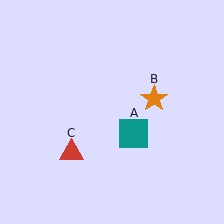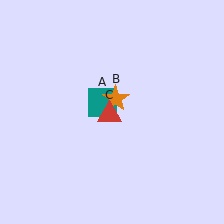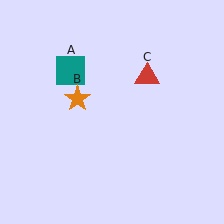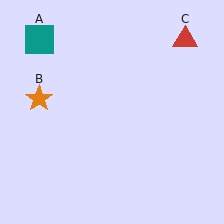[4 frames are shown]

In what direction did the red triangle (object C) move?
The red triangle (object C) moved up and to the right.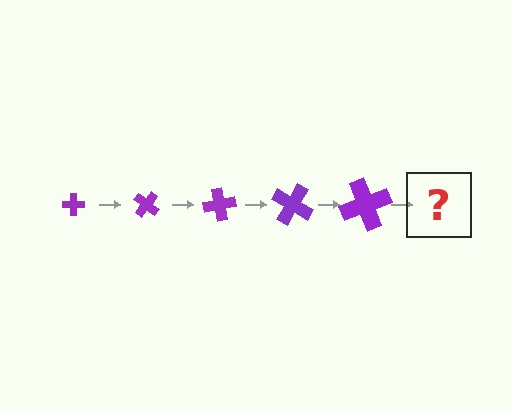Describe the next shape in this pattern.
It should be a cross, larger than the previous one and rotated 200 degrees from the start.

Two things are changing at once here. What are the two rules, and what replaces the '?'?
The two rules are that the cross grows larger each step and it rotates 40 degrees each step. The '?' should be a cross, larger than the previous one and rotated 200 degrees from the start.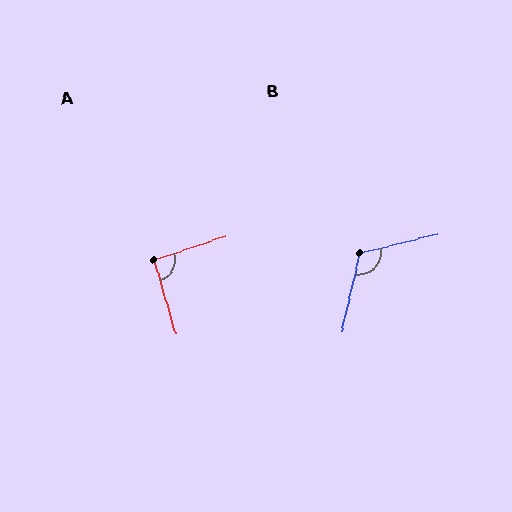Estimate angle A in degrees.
Approximately 92 degrees.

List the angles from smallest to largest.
A (92°), B (116°).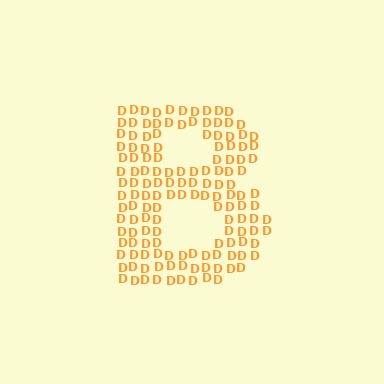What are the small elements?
The small elements are letter D's.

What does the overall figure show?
The overall figure shows the letter B.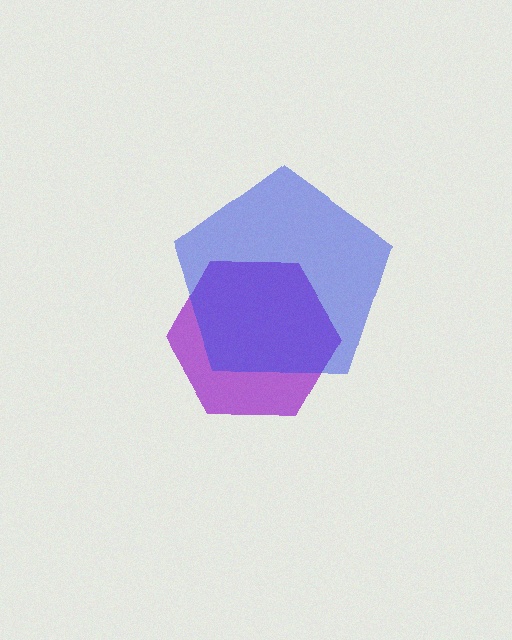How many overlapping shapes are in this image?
There are 2 overlapping shapes in the image.